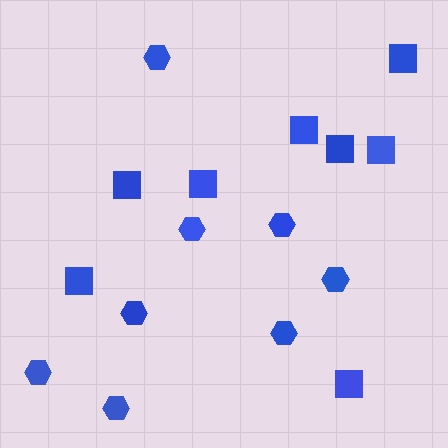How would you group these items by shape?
There are 2 groups: one group of hexagons (8) and one group of squares (8).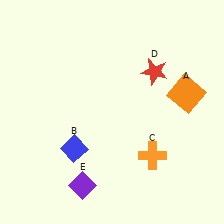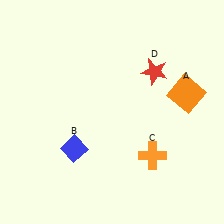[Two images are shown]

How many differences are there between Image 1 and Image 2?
There is 1 difference between the two images.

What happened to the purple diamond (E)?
The purple diamond (E) was removed in Image 2. It was in the bottom-left area of Image 1.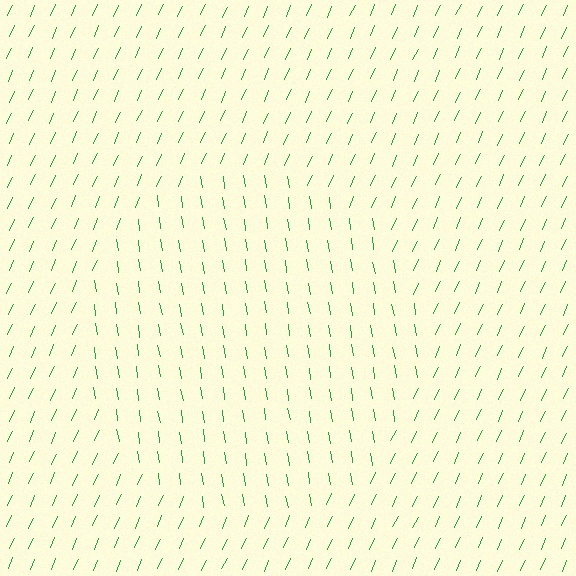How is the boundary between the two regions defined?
The boundary is defined purely by a change in line orientation (approximately 33 degrees difference). All lines are the same color and thickness.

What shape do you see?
I see a circle.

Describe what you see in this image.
The image is filled with small green line segments. A circle region in the image has lines oriented differently from the surrounding lines, creating a visible texture boundary.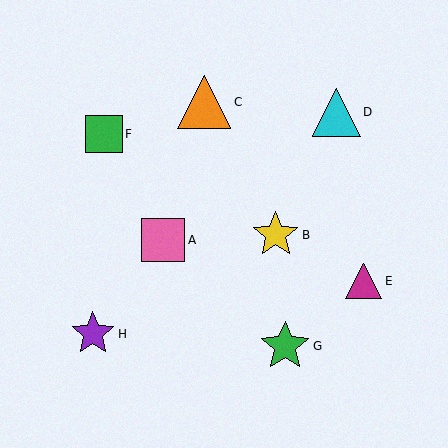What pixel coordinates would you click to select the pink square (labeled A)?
Click at (163, 240) to select the pink square A.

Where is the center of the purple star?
The center of the purple star is at (93, 334).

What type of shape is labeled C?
Shape C is an orange triangle.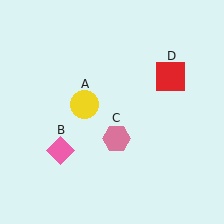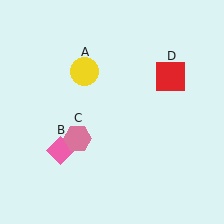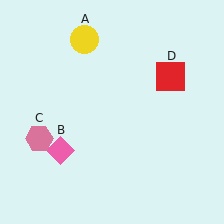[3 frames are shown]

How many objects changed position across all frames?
2 objects changed position: yellow circle (object A), pink hexagon (object C).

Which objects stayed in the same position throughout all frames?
Pink diamond (object B) and red square (object D) remained stationary.